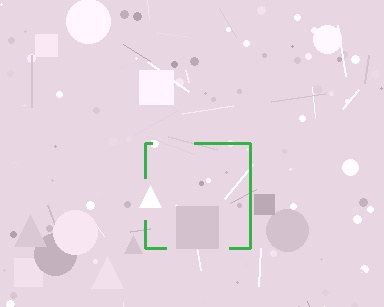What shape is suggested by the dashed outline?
The dashed outline suggests a square.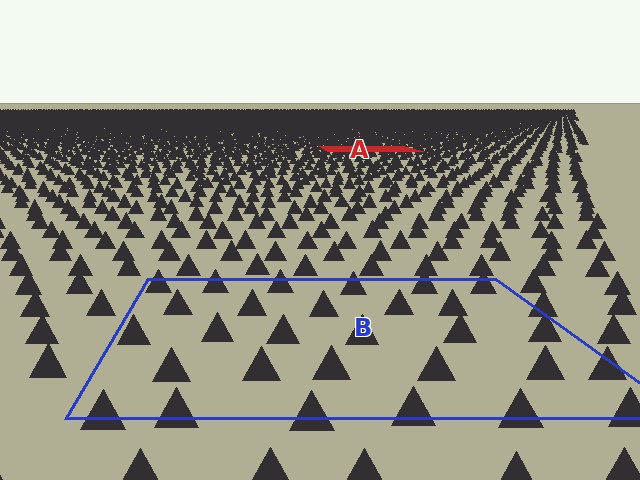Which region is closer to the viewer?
Region B is closer. The texture elements there are larger and more spread out.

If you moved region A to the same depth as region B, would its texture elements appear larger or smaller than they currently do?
They would appear larger. At a closer depth, the same texture elements are projected at a bigger on-screen size.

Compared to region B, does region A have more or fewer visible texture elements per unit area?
Region A has more texture elements per unit area — they are packed more densely because it is farther away.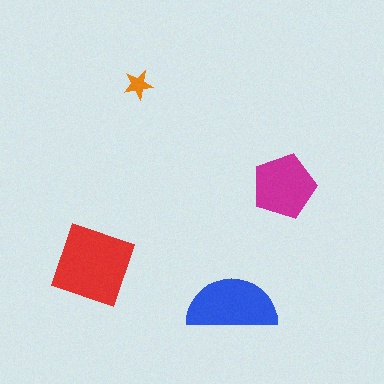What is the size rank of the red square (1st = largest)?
1st.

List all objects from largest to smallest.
The red square, the blue semicircle, the magenta pentagon, the orange star.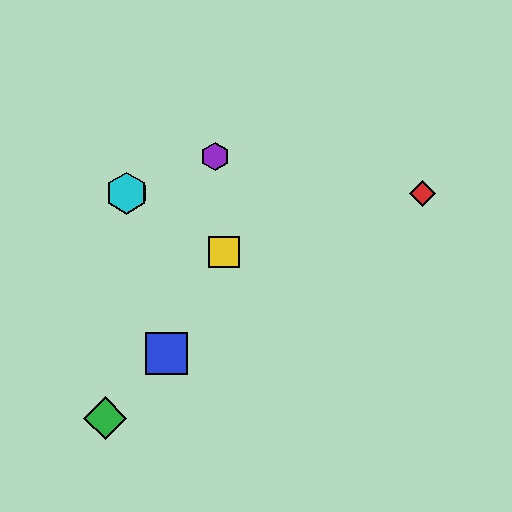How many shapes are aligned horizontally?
3 shapes (the red diamond, the orange hexagon, the cyan hexagon) are aligned horizontally.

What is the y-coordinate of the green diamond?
The green diamond is at y≈418.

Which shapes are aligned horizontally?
The red diamond, the orange hexagon, the cyan hexagon are aligned horizontally.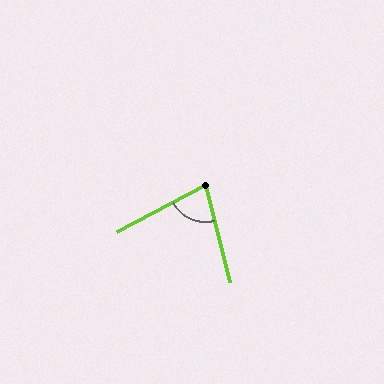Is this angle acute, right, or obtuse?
It is acute.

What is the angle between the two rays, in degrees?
Approximately 76 degrees.